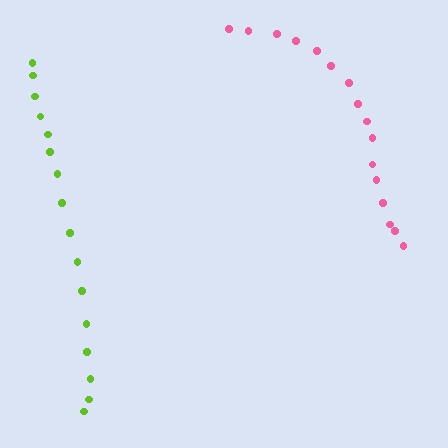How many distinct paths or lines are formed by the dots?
There are 2 distinct paths.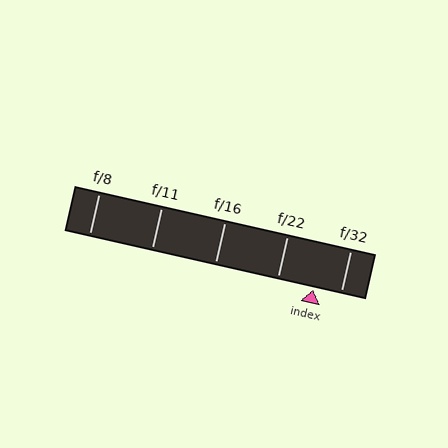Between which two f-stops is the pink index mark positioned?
The index mark is between f/22 and f/32.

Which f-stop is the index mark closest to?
The index mark is closest to f/32.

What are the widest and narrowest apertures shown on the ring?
The widest aperture shown is f/8 and the narrowest is f/32.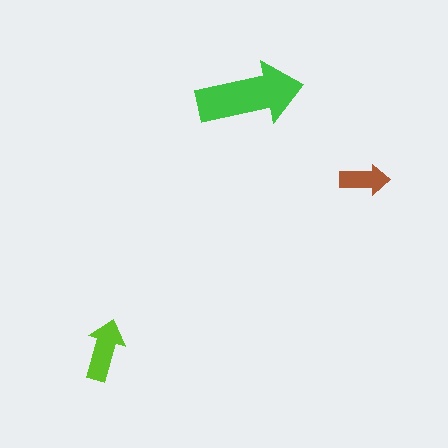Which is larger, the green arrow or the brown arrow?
The green one.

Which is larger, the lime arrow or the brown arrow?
The lime one.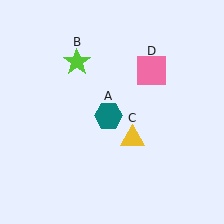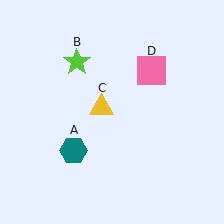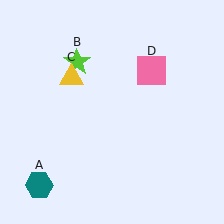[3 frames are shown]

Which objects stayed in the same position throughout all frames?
Lime star (object B) and pink square (object D) remained stationary.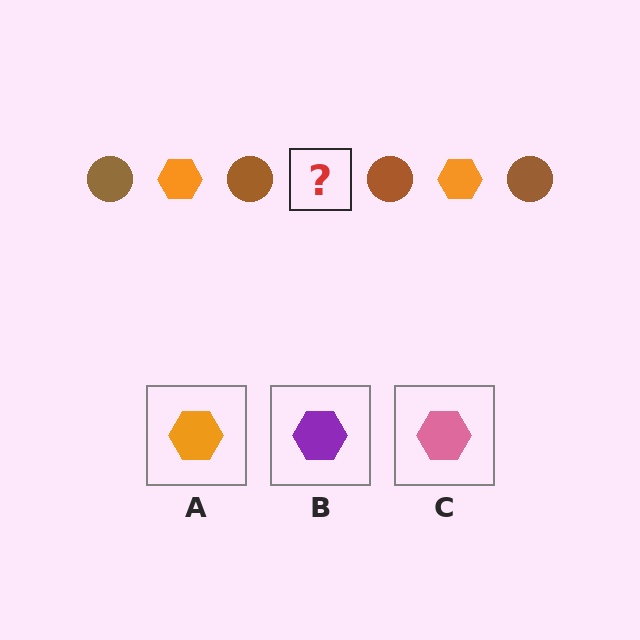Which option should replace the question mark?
Option A.